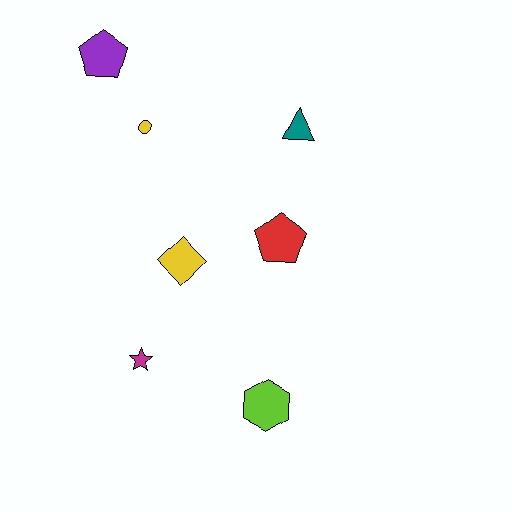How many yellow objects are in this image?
There are 2 yellow objects.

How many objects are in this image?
There are 7 objects.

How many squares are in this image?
There are no squares.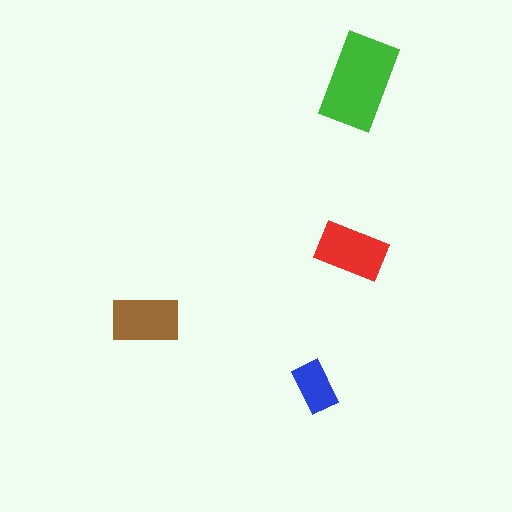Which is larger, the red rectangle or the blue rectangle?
The red one.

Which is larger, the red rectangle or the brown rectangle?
The red one.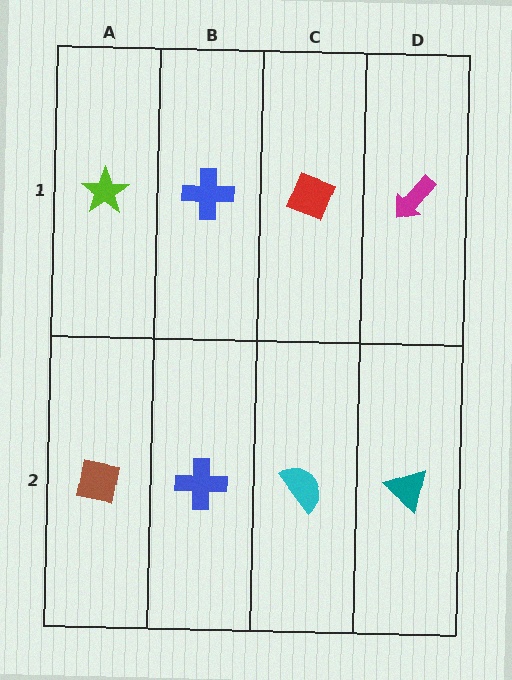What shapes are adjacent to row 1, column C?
A cyan semicircle (row 2, column C), a blue cross (row 1, column B), a magenta arrow (row 1, column D).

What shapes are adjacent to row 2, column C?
A red diamond (row 1, column C), a blue cross (row 2, column B), a teal triangle (row 2, column D).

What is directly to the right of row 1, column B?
A red diamond.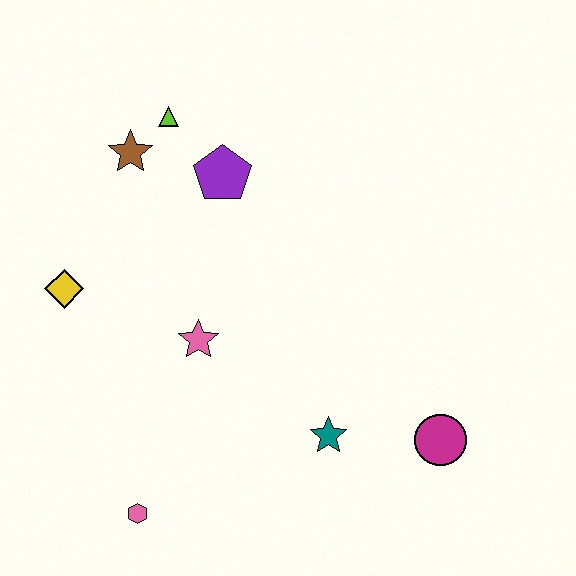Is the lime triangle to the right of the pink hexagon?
Yes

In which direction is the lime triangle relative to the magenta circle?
The lime triangle is above the magenta circle.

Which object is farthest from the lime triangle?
The magenta circle is farthest from the lime triangle.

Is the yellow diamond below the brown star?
Yes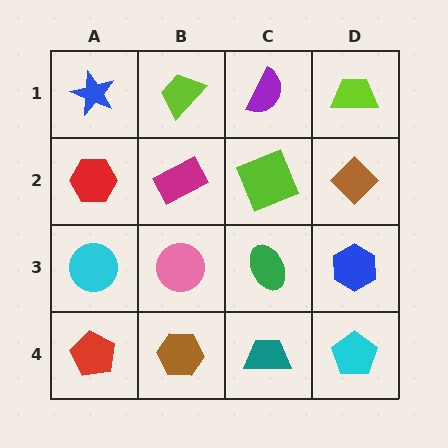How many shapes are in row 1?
4 shapes.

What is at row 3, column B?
A pink circle.